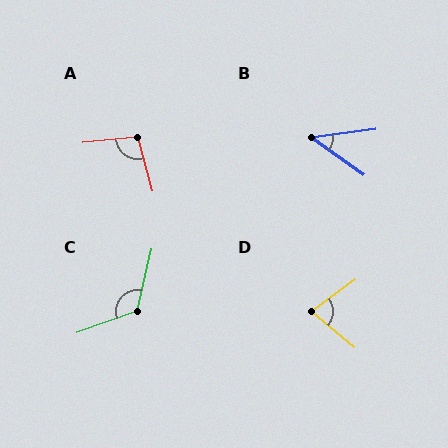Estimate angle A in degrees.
Approximately 99 degrees.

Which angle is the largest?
C, at approximately 123 degrees.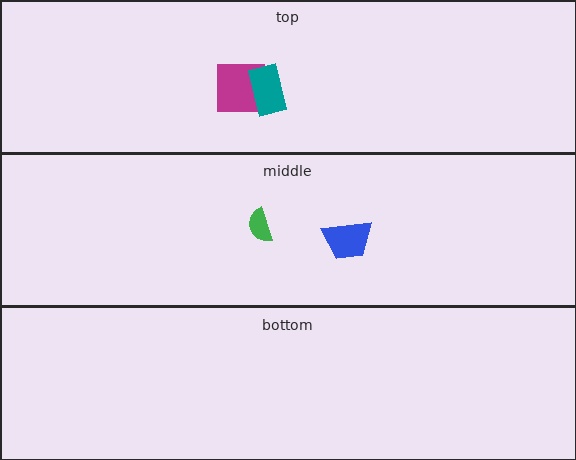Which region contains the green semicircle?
The middle region.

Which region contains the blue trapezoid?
The middle region.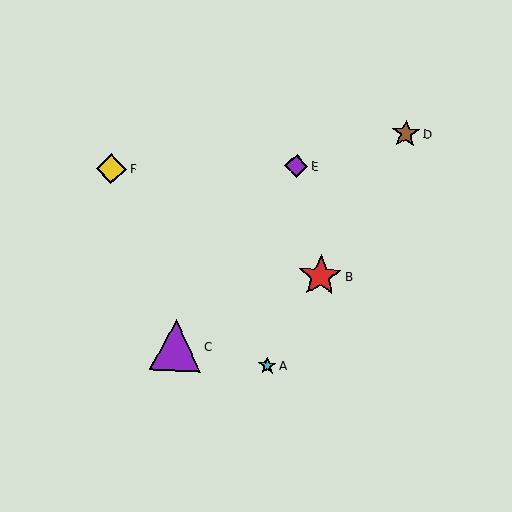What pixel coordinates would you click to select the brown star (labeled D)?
Click at (406, 134) to select the brown star D.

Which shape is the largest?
The purple triangle (labeled C) is the largest.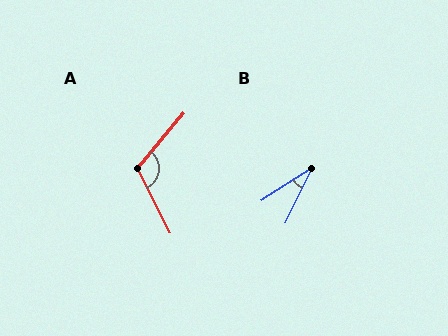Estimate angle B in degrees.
Approximately 31 degrees.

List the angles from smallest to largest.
B (31°), A (113°).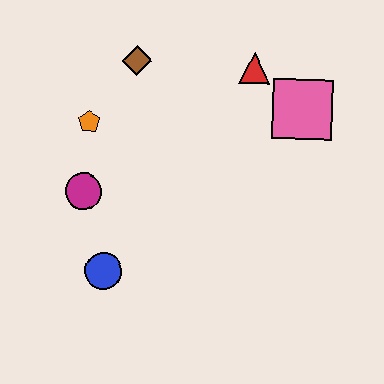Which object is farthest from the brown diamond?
The blue circle is farthest from the brown diamond.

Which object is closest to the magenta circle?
The orange pentagon is closest to the magenta circle.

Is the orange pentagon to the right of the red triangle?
No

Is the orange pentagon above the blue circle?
Yes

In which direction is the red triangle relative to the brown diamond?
The red triangle is to the right of the brown diamond.